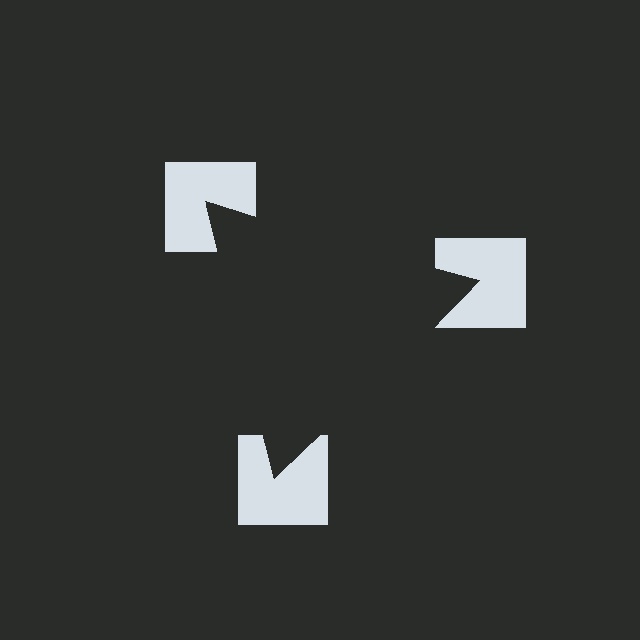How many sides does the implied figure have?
3 sides.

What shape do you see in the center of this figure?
An illusory triangle — its edges are inferred from the aligned wedge cuts in the notched squares, not physically drawn.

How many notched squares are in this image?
There are 3 — one at each vertex of the illusory triangle.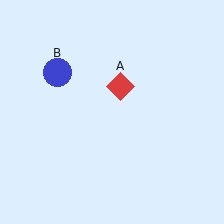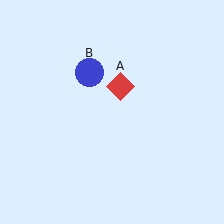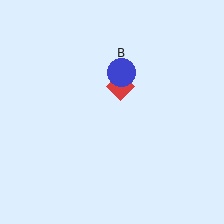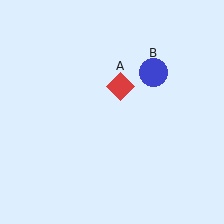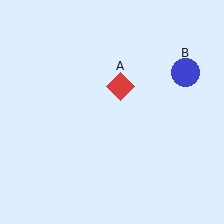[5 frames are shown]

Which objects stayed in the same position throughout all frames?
Red diamond (object A) remained stationary.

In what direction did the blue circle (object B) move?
The blue circle (object B) moved right.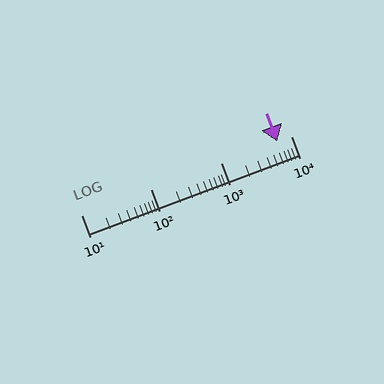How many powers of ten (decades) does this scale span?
The scale spans 3 decades, from 10 to 10000.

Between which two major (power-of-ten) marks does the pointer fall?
The pointer is between 1000 and 10000.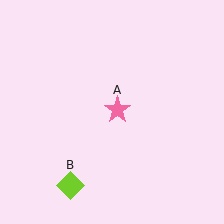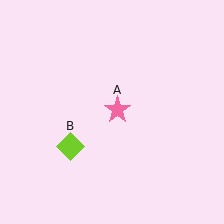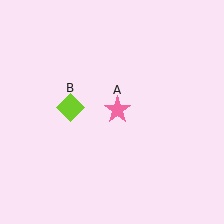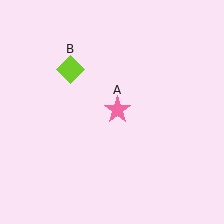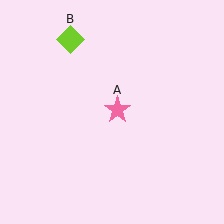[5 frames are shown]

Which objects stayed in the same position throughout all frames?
Pink star (object A) remained stationary.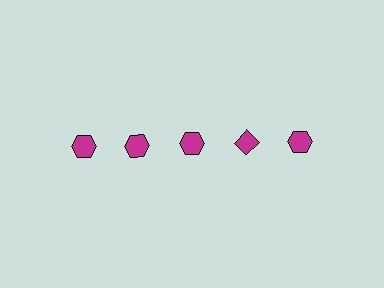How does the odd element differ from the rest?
It has a different shape: diamond instead of hexagon.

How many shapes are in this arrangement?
There are 5 shapes arranged in a grid pattern.